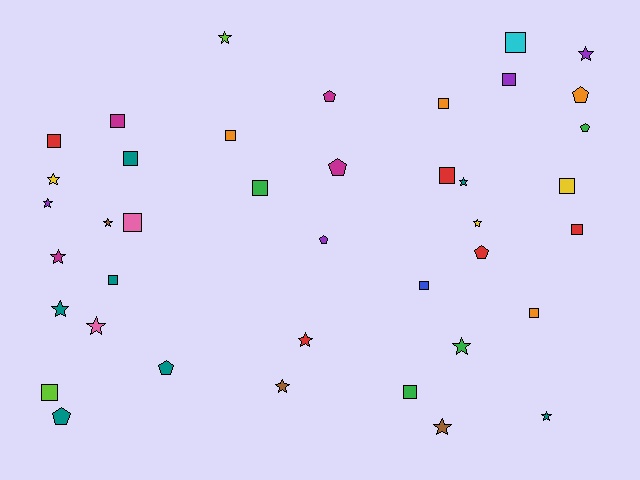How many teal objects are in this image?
There are 7 teal objects.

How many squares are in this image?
There are 17 squares.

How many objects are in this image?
There are 40 objects.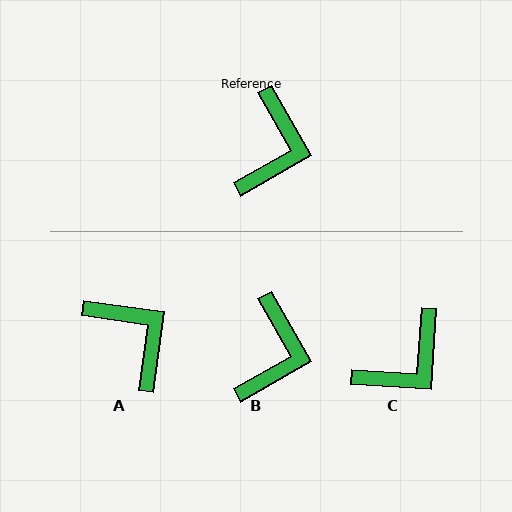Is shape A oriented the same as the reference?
No, it is off by about 52 degrees.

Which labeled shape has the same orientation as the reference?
B.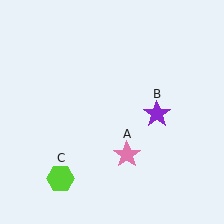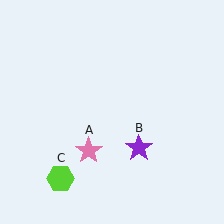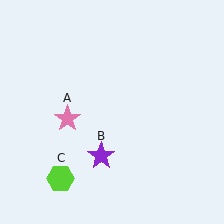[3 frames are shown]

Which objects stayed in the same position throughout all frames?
Lime hexagon (object C) remained stationary.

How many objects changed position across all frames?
2 objects changed position: pink star (object A), purple star (object B).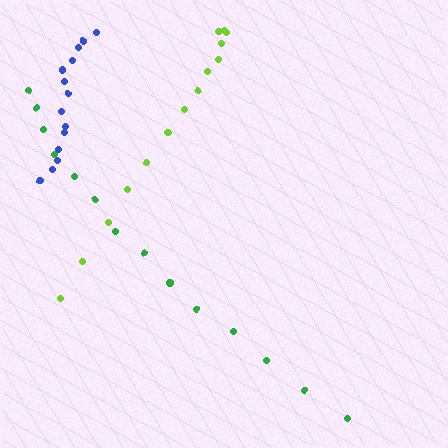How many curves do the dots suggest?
There are 3 distinct paths.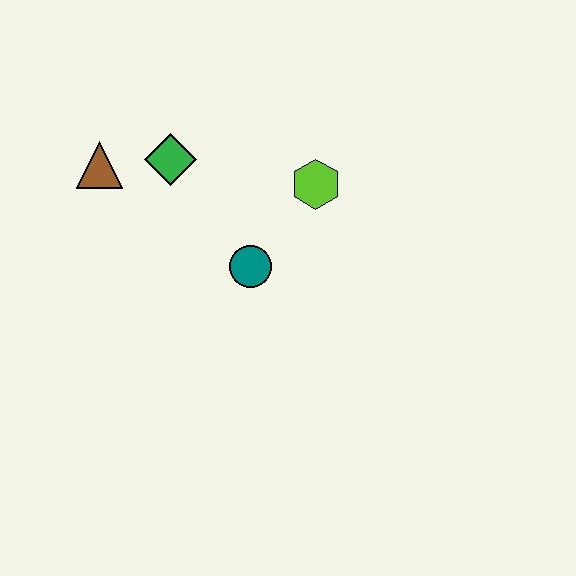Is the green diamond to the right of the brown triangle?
Yes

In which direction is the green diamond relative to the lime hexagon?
The green diamond is to the left of the lime hexagon.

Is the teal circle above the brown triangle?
No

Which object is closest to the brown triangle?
The green diamond is closest to the brown triangle.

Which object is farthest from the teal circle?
The brown triangle is farthest from the teal circle.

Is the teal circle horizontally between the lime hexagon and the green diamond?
Yes